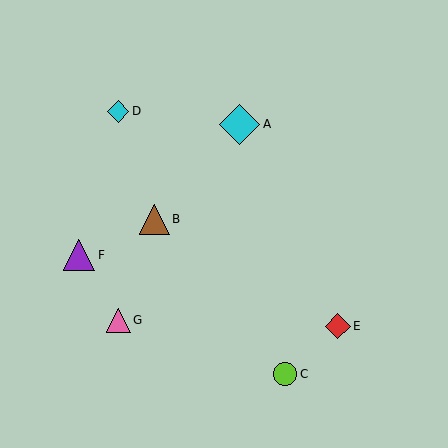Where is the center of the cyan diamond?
The center of the cyan diamond is at (240, 125).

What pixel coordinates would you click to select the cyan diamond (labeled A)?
Click at (240, 125) to select the cyan diamond A.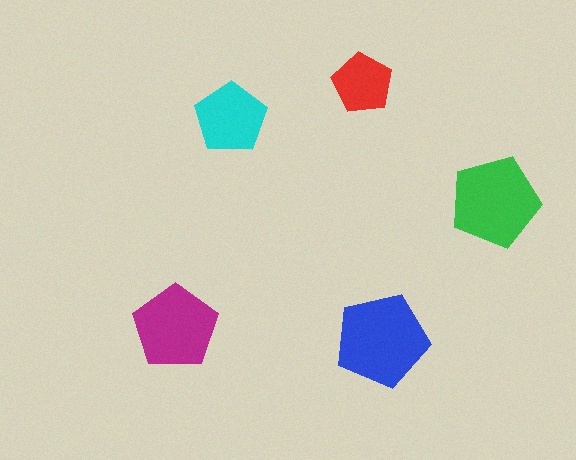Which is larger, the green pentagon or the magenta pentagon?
The green one.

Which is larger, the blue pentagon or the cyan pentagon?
The blue one.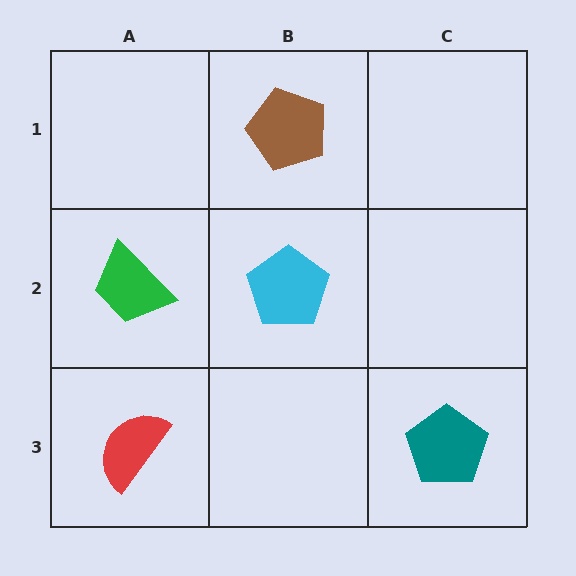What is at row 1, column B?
A brown pentagon.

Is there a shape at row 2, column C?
No, that cell is empty.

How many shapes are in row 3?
2 shapes.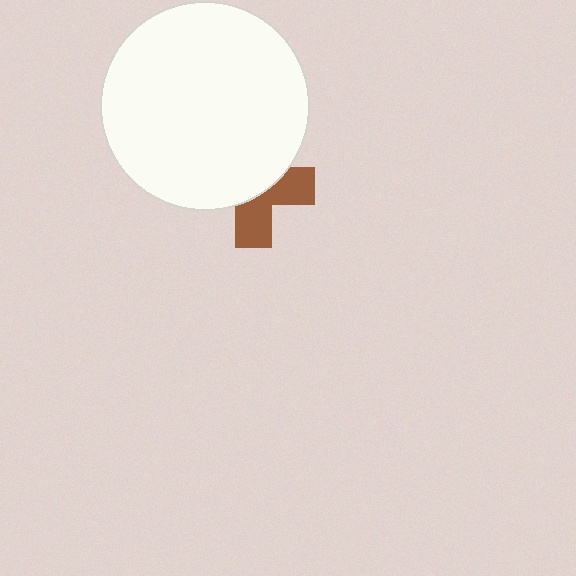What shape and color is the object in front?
The object in front is a white circle.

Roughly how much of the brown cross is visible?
A small part of it is visible (roughly 42%).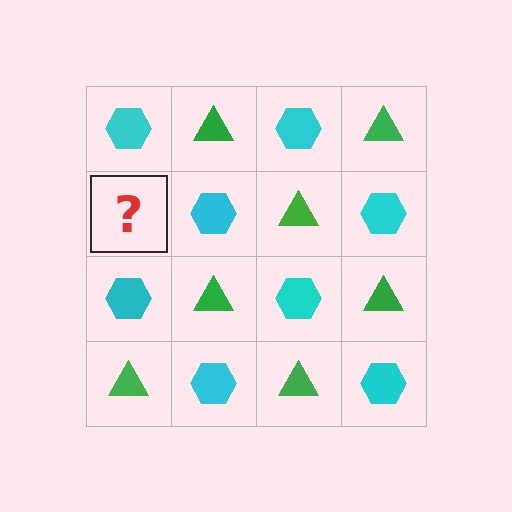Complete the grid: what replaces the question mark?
The question mark should be replaced with a green triangle.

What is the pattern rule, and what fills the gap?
The rule is that it alternates cyan hexagon and green triangle in a checkerboard pattern. The gap should be filled with a green triangle.